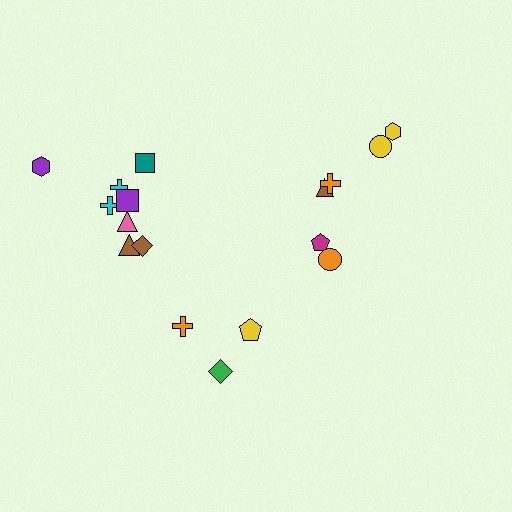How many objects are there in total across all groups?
There are 17 objects.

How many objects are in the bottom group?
There are 3 objects.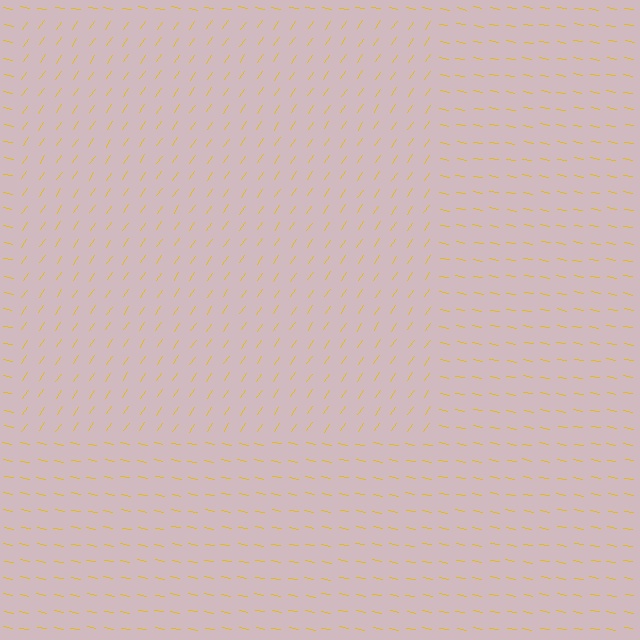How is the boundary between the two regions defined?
The boundary is defined purely by a change in line orientation (approximately 66 degrees difference). All lines are the same color and thickness.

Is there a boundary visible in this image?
Yes, there is a texture boundary formed by a change in line orientation.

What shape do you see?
I see a rectangle.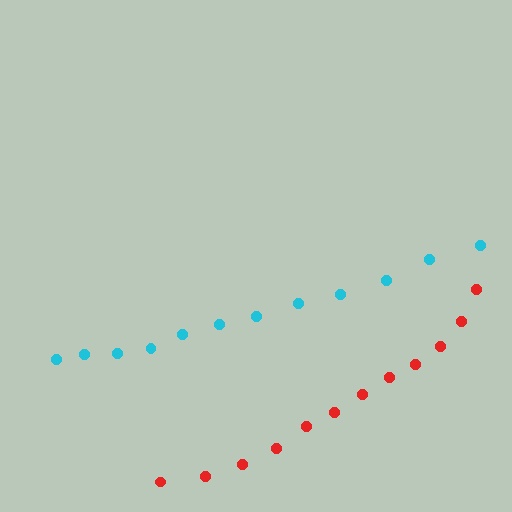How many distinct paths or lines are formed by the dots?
There are 2 distinct paths.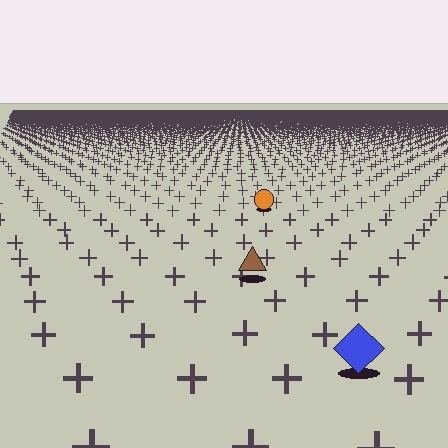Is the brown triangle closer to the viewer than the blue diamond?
No. The blue diamond is closer — you can tell from the texture gradient: the ground texture is coarser near it.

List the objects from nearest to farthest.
From nearest to farthest: the blue diamond, the brown triangle, the orange circle.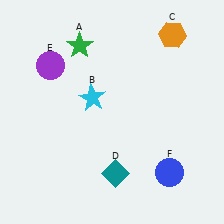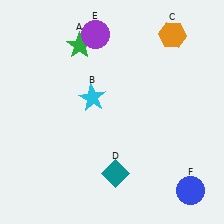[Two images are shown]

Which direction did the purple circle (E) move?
The purple circle (E) moved right.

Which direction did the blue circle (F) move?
The blue circle (F) moved right.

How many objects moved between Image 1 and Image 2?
2 objects moved between the two images.